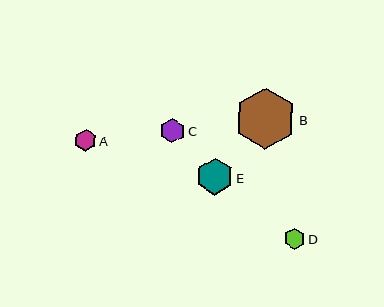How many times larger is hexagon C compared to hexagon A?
Hexagon C is approximately 1.1 times the size of hexagon A.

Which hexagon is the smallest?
Hexagon D is the smallest with a size of approximately 21 pixels.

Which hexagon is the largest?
Hexagon B is the largest with a size of approximately 62 pixels.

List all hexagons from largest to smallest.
From largest to smallest: B, E, C, A, D.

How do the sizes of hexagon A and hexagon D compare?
Hexagon A and hexagon D are approximately the same size.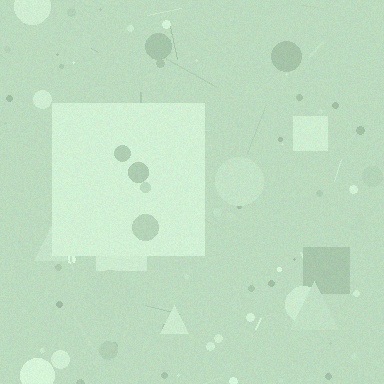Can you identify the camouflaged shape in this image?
The camouflaged shape is a square.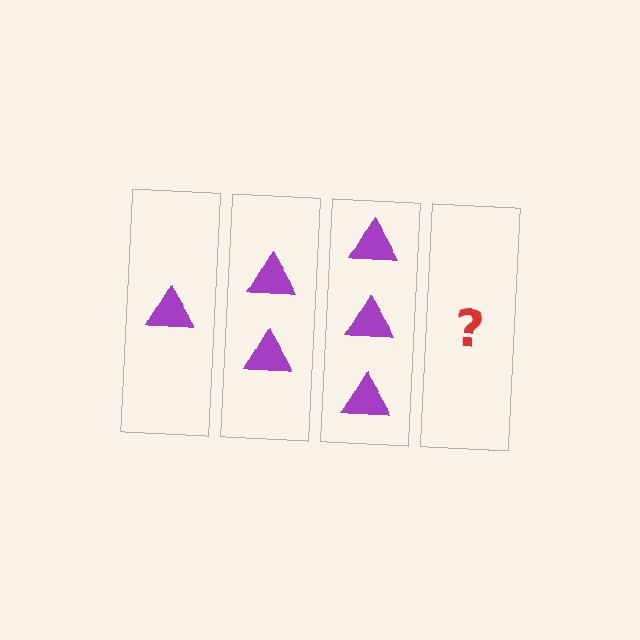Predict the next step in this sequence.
The next step is 4 triangles.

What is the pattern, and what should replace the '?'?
The pattern is that each step adds one more triangle. The '?' should be 4 triangles.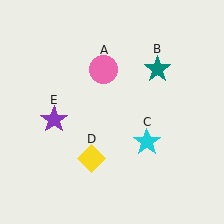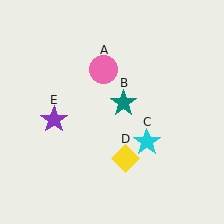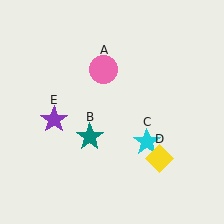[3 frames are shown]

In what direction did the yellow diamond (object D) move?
The yellow diamond (object D) moved right.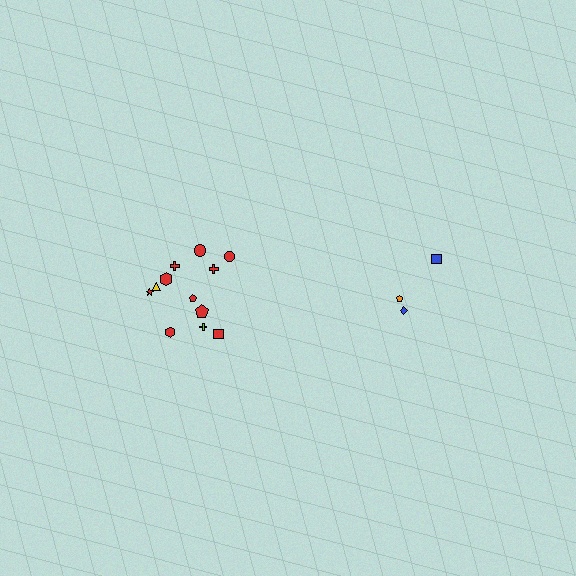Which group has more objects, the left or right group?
The left group.